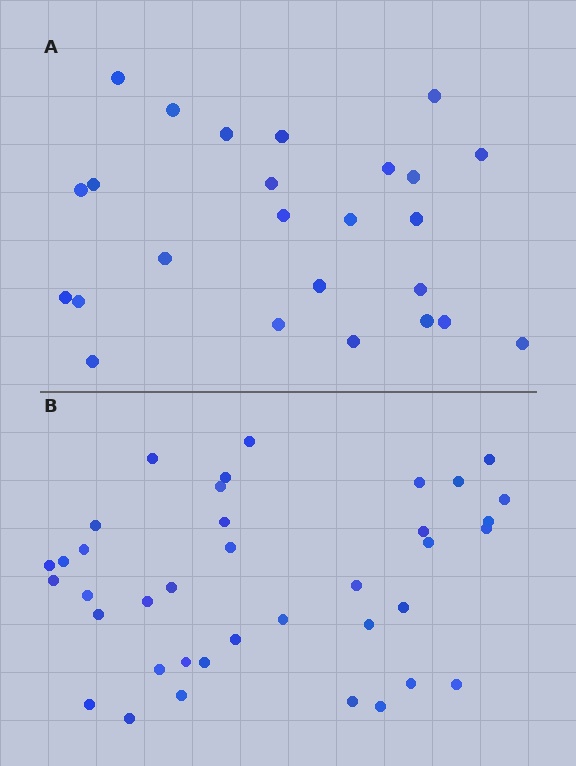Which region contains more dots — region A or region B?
Region B (the bottom region) has more dots.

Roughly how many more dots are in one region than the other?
Region B has approximately 15 more dots than region A.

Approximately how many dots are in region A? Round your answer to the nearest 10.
About 20 dots. (The exact count is 25, which rounds to 20.)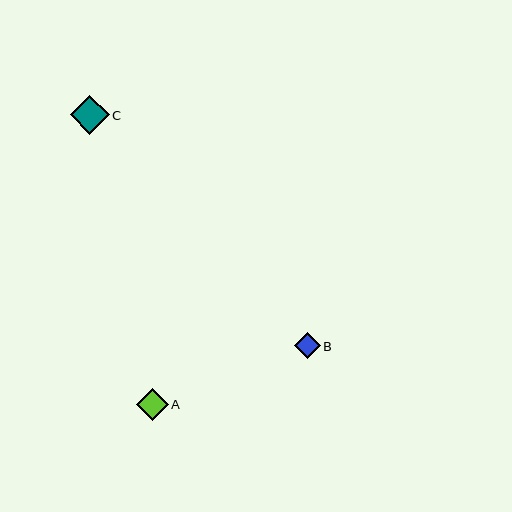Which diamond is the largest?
Diamond C is the largest with a size of approximately 39 pixels.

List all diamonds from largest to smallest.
From largest to smallest: C, A, B.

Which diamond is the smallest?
Diamond B is the smallest with a size of approximately 26 pixels.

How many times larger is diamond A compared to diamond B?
Diamond A is approximately 1.2 times the size of diamond B.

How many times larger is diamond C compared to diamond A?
Diamond C is approximately 1.2 times the size of diamond A.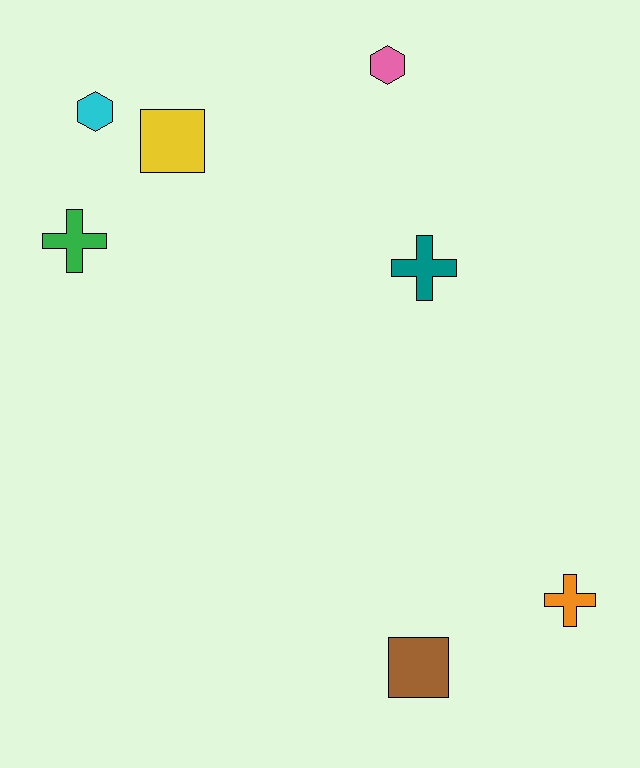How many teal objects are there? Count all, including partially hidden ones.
There is 1 teal object.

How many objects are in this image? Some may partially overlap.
There are 7 objects.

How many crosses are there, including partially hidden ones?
There are 3 crosses.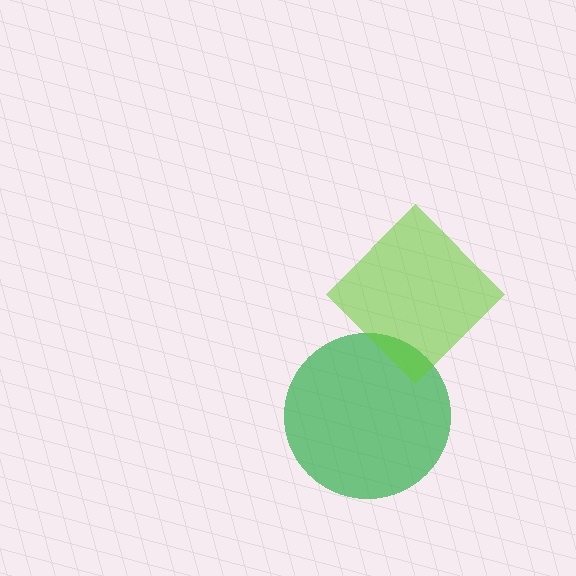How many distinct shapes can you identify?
There are 2 distinct shapes: a green circle, a lime diamond.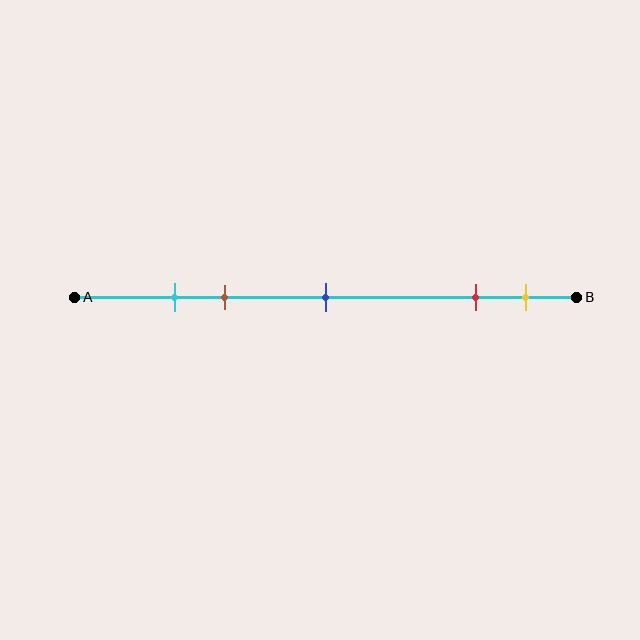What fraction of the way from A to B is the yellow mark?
The yellow mark is approximately 90% (0.9) of the way from A to B.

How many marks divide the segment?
There are 5 marks dividing the segment.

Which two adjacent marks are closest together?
The cyan and brown marks are the closest adjacent pair.